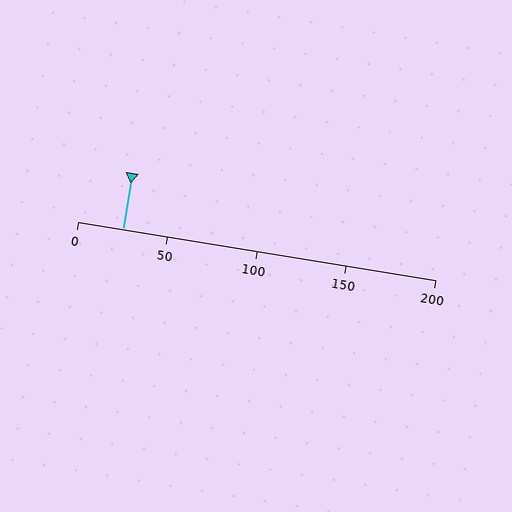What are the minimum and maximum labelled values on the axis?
The axis runs from 0 to 200.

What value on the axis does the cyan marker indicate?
The marker indicates approximately 25.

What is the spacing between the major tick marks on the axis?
The major ticks are spaced 50 apart.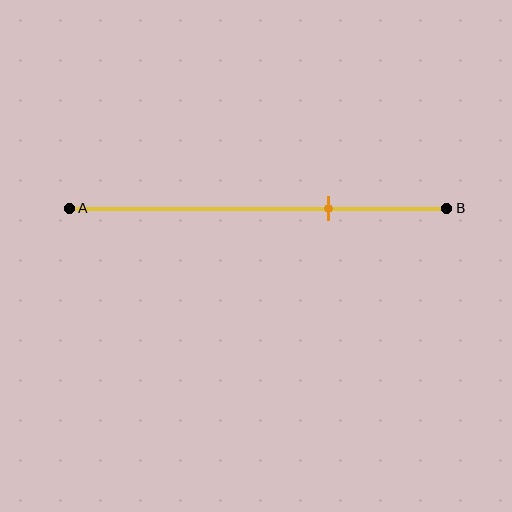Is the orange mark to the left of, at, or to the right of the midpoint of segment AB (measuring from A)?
The orange mark is to the right of the midpoint of segment AB.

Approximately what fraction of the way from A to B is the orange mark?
The orange mark is approximately 70% of the way from A to B.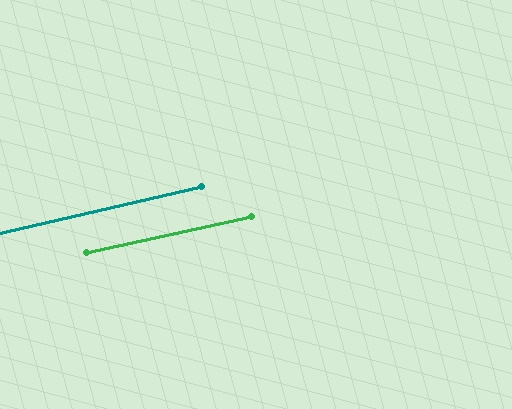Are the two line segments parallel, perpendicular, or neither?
Parallel — their directions differ by only 0.9°.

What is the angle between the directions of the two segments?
Approximately 1 degree.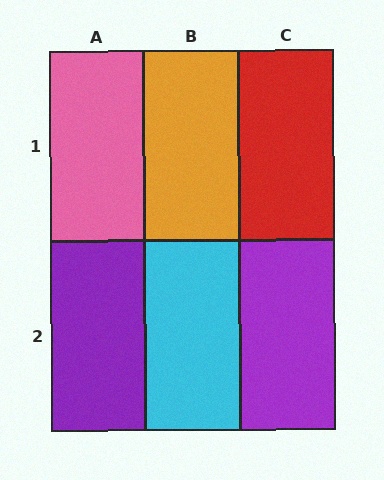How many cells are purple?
2 cells are purple.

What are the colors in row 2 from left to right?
Purple, cyan, purple.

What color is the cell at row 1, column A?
Pink.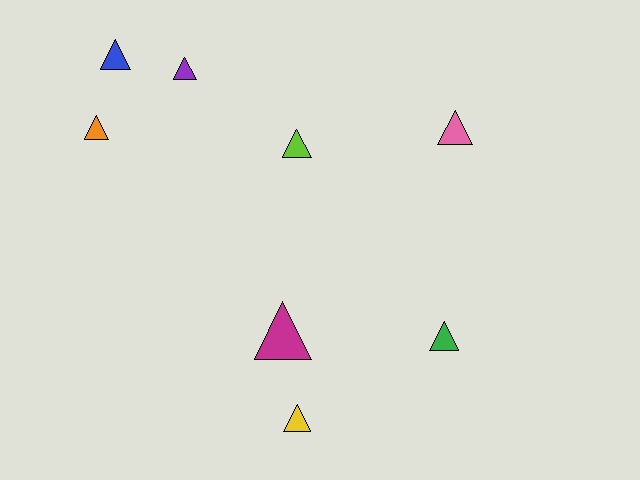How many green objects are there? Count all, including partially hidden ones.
There is 1 green object.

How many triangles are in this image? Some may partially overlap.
There are 8 triangles.